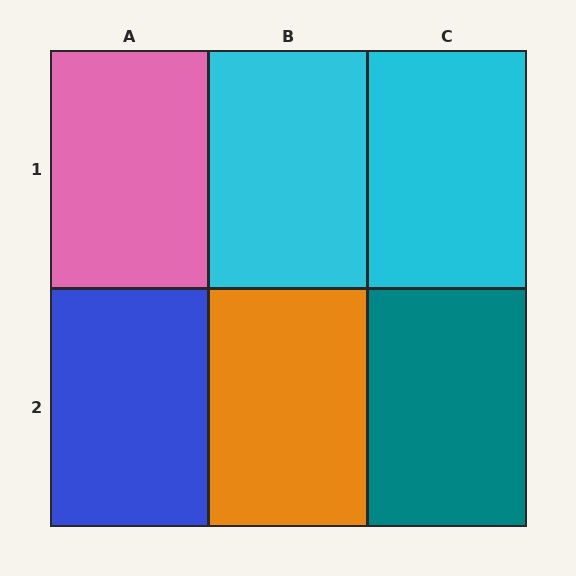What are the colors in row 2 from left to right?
Blue, orange, teal.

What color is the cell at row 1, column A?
Pink.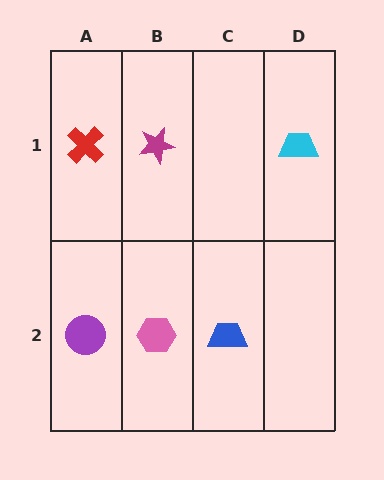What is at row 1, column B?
A magenta star.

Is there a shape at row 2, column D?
No, that cell is empty.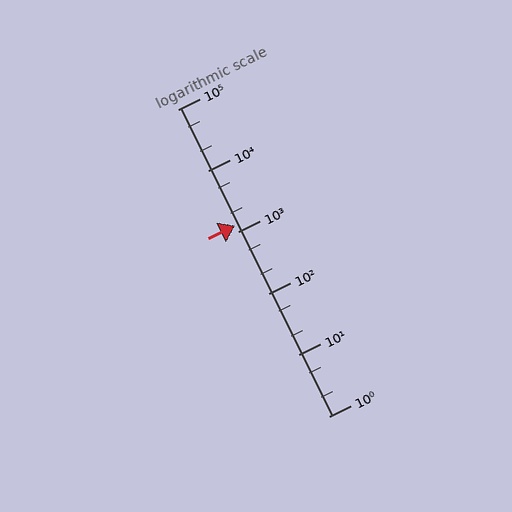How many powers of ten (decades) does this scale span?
The scale spans 5 decades, from 1 to 100000.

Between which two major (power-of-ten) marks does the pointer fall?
The pointer is between 1000 and 10000.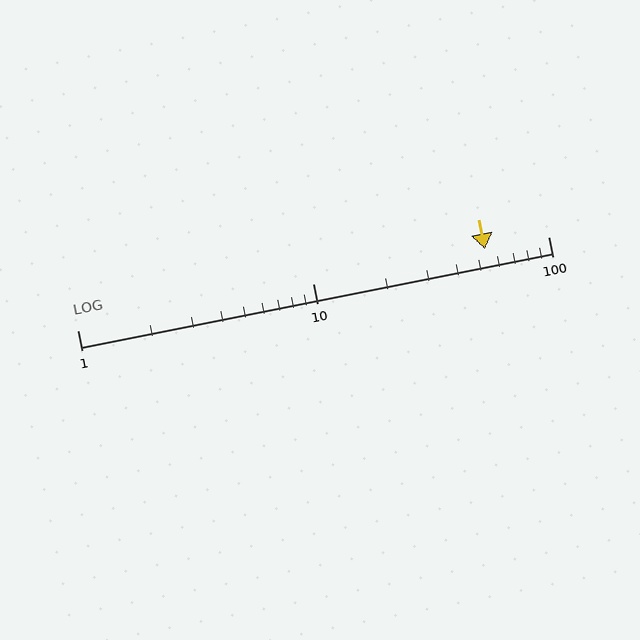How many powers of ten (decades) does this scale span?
The scale spans 2 decades, from 1 to 100.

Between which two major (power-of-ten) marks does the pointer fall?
The pointer is between 10 and 100.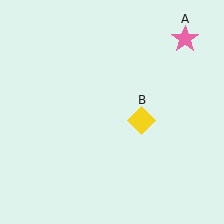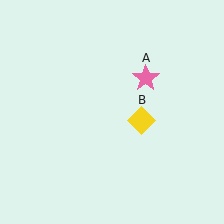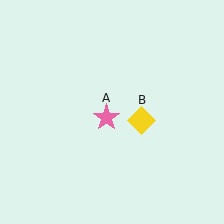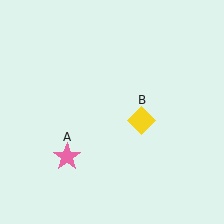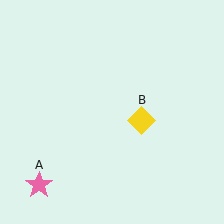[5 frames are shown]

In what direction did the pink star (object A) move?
The pink star (object A) moved down and to the left.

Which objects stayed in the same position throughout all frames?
Yellow diamond (object B) remained stationary.